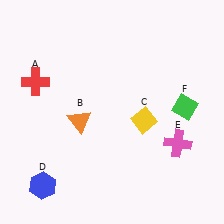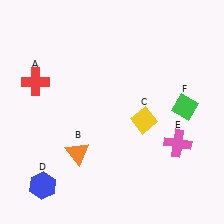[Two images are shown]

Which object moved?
The orange triangle (B) moved down.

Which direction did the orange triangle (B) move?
The orange triangle (B) moved down.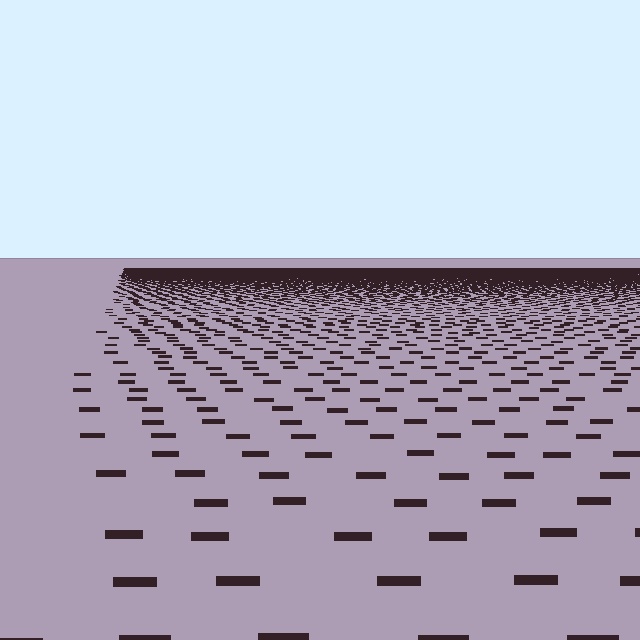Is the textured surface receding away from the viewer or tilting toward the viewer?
The surface is receding away from the viewer. Texture elements get smaller and denser toward the top.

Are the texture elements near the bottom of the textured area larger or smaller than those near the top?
Larger. Near the bottom, elements are closer to the viewer and appear at a bigger on-screen size.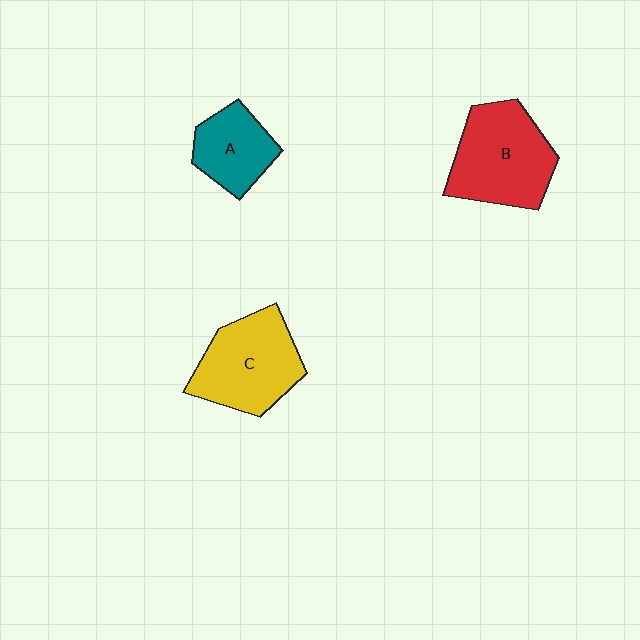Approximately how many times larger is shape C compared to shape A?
Approximately 1.6 times.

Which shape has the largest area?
Shape B (red).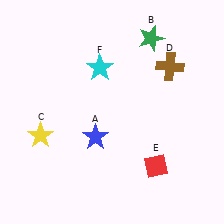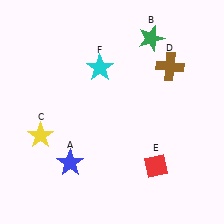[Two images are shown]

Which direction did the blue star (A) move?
The blue star (A) moved down.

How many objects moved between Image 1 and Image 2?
1 object moved between the two images.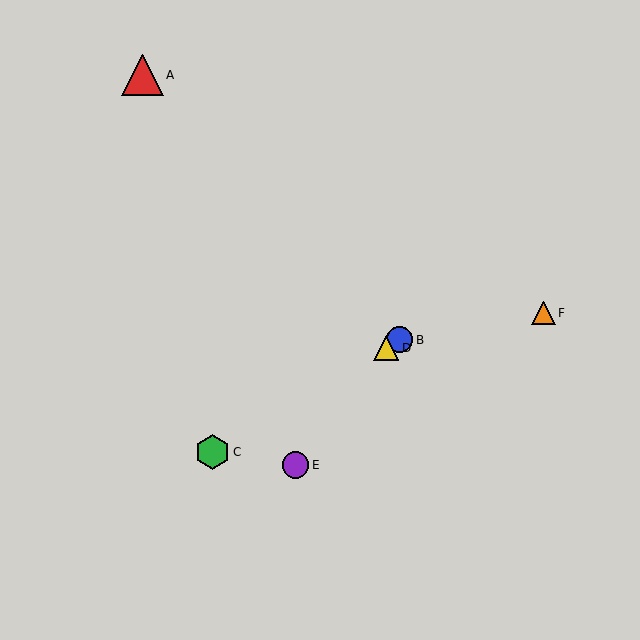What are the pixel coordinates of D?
Object D is at (386, 348).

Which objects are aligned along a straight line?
Objects B, C, D are aligned along a straight line.